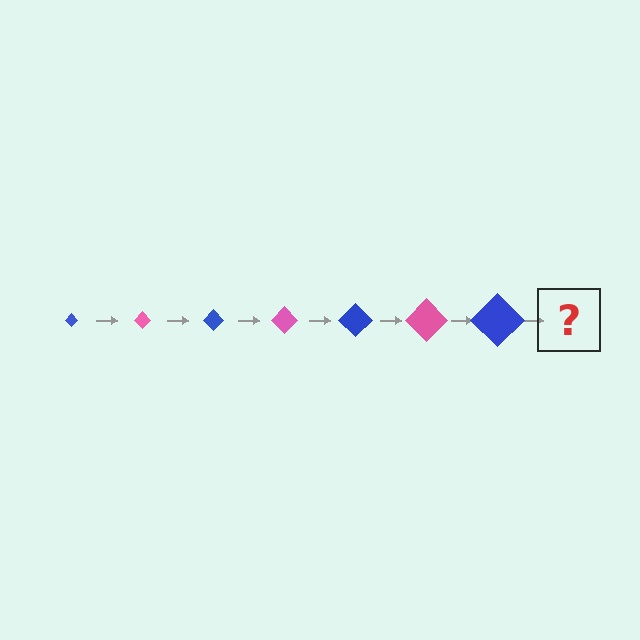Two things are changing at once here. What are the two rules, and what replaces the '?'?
The two rules are that the diamond grows larger each step and the color cycles through blue and pink. The '?' should be a pink diamond, larger than the previous one.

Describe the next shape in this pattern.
It should be a pink diamond, larger than the previous one.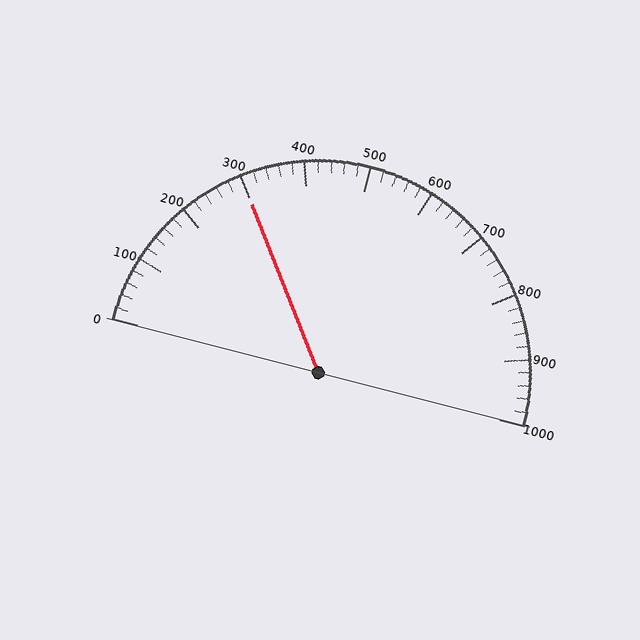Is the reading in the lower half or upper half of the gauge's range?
The reading is in the lower half of the range (0 to 1000).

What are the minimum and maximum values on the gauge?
The gauge ranges from 0 to 1000.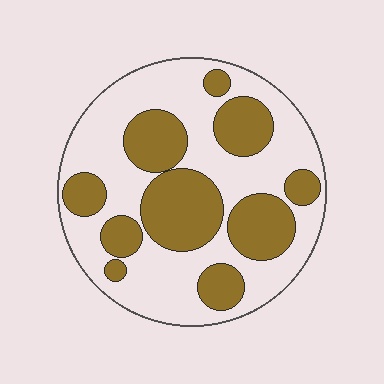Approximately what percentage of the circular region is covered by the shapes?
Approximately 40%.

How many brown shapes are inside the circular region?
10.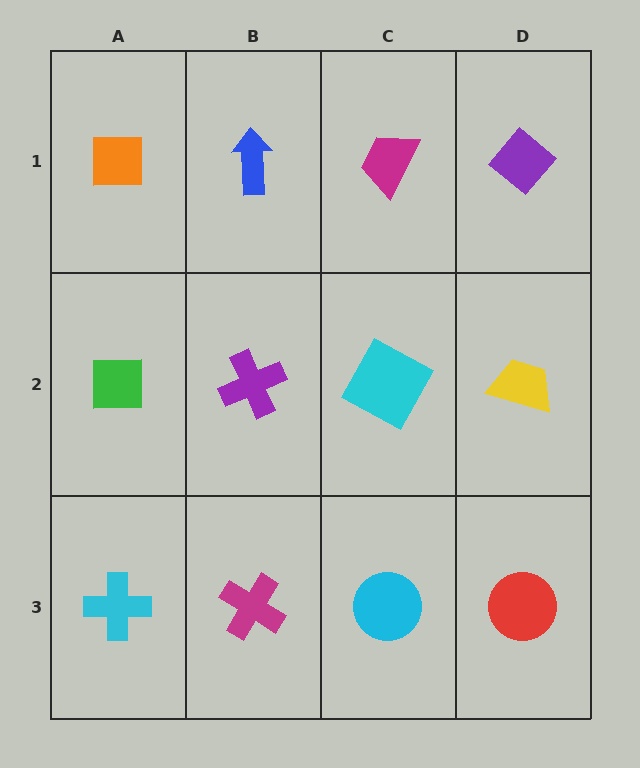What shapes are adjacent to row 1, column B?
A purple cross (row 2, column B), an orange square (row 1, column A), a magenta trapezoid (row 1, column C).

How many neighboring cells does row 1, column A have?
2.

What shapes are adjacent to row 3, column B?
A purple cross (row 2, column B), a cyan cross (row 3, column A), a cyan circle (row 3, column C).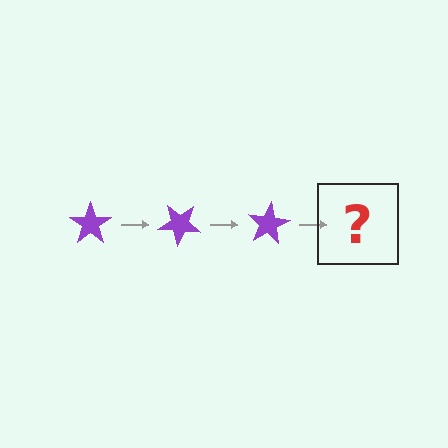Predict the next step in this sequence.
The next step is a purple star rotated 120 degrees.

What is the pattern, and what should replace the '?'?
The pattern is that the star rotates 40 degrees each step. The '?' should be a purple star rotated 120 degrees.